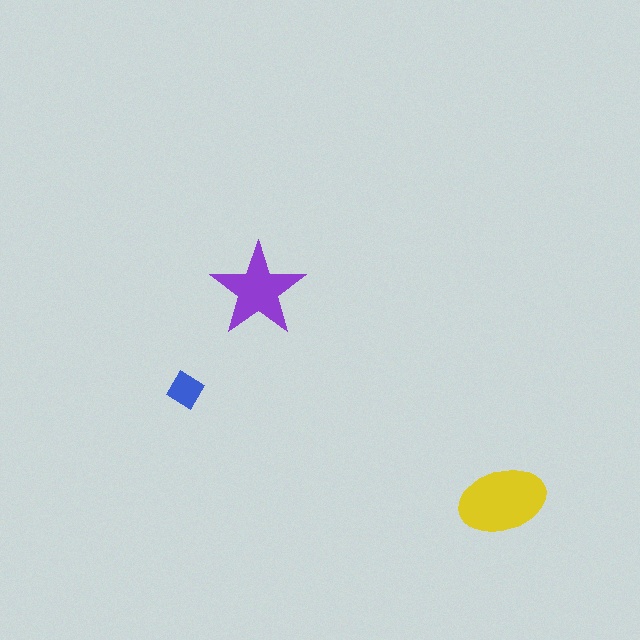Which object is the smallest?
The blue diamond.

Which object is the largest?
The yellow ellipse.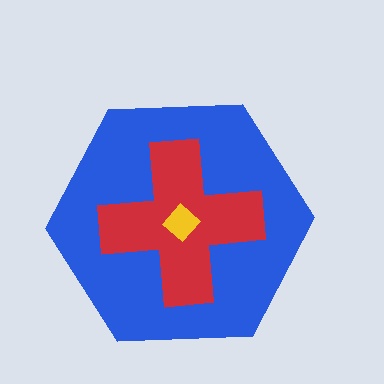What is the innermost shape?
The yellow diamond.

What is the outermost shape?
The blue hexagon.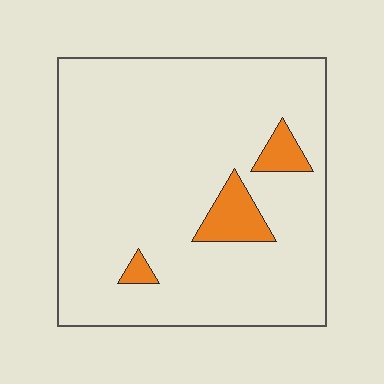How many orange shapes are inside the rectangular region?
3.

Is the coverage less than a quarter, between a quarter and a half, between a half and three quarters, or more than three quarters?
Less than a quarter.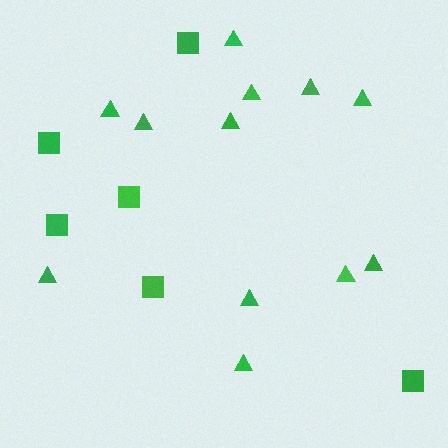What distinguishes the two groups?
There are 2 groups: one group of triangles (12) and one group of squares (6).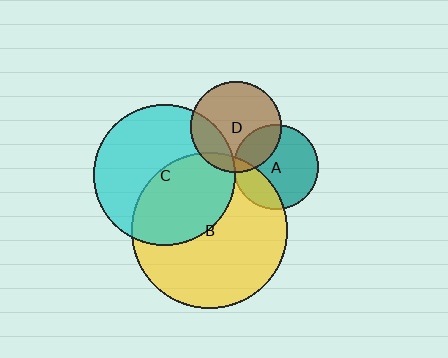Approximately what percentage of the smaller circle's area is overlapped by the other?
Approximately 5%.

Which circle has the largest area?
Circle B (yellow).